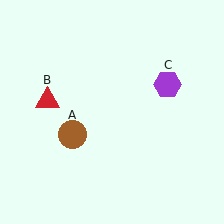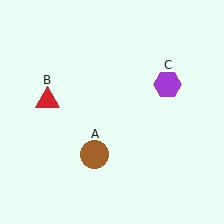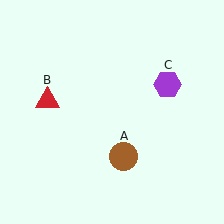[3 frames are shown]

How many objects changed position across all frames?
1 object changed position: brown circle (object A).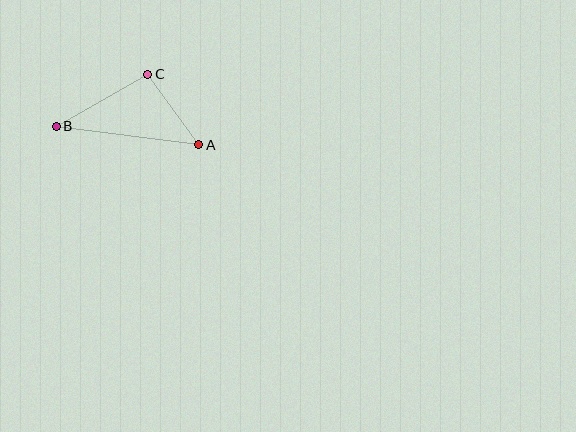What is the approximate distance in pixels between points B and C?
The distance between B and C is approximately 105 pixels.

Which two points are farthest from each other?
Points A and B are farthest from each other.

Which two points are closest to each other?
Points A and C are closest to each other.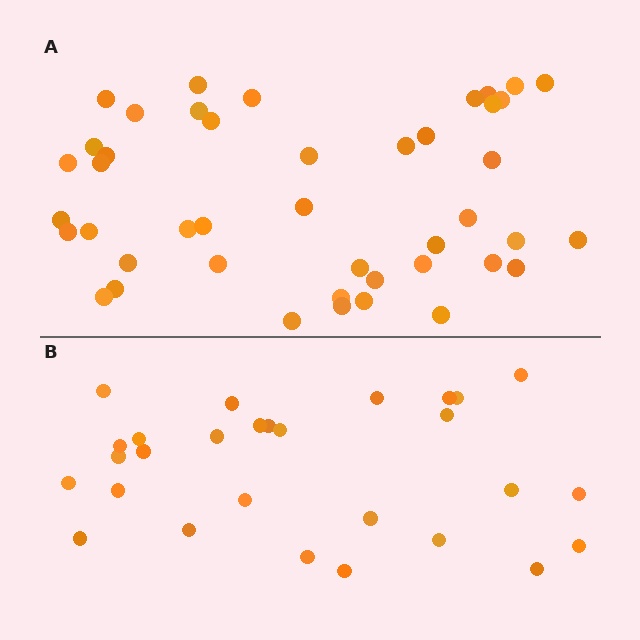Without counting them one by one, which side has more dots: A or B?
Region A (the top region) has more dots.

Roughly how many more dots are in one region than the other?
Region A has approximately 15 more dots than region B.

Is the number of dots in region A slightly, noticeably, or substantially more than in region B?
Region A has substantially more. The ratio is roughly 1.6 to 1.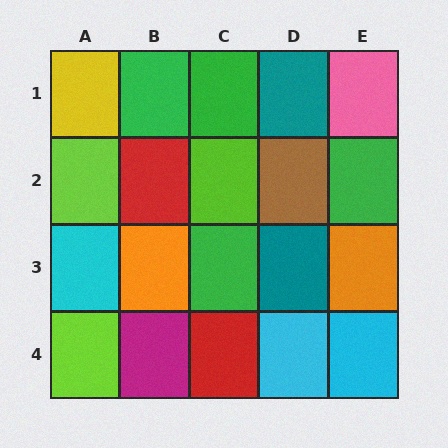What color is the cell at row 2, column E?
Green.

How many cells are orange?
2 cells are orange.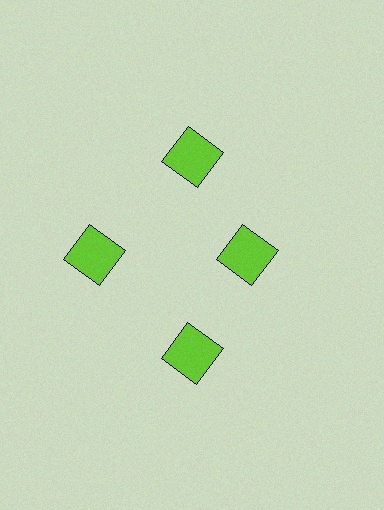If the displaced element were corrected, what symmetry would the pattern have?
It would have 4-fold rotational symmetry — the pattern would map onto itself every 90 degrees.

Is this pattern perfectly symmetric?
No. The 4 lime squares are arranged in a ring, but one element near the 3 o'clock position is pulled inward toward the center, breaking the 4-fold rotational symmetry.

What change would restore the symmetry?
The symmetry would be restored by moving it outward, back onto the ring so that all 4 squares sit at equal angles and equal distance from the center.